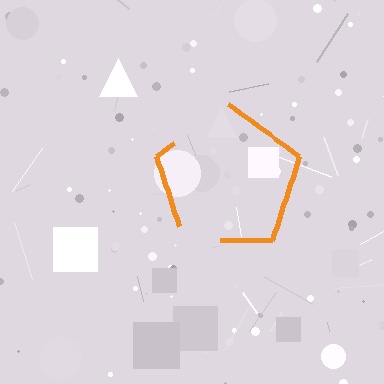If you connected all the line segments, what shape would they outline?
They would outline a pentagon.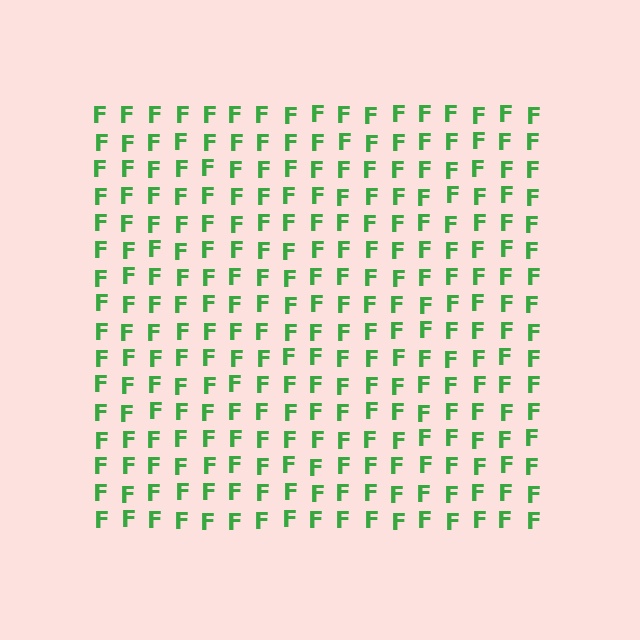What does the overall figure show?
The overall figure shows a square.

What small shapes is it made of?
It is made of small letter F's.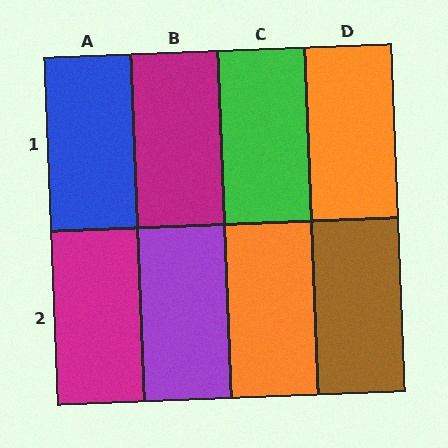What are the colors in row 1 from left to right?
Blue, magenta, green, orange.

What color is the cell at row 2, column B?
Purple.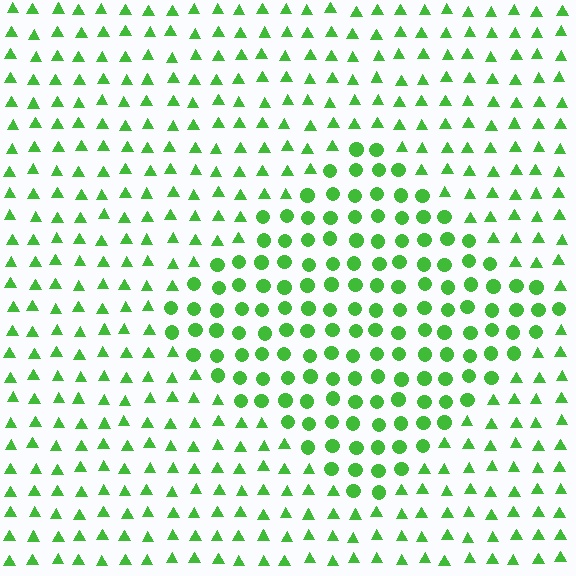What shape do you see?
I see a diamond.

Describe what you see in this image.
The image is filled with small green elements arranged in a uniform grid. A diamond-shaped region contains circles, while the surrounding area contains triangles. The boundary is defined purely by the change in element shape.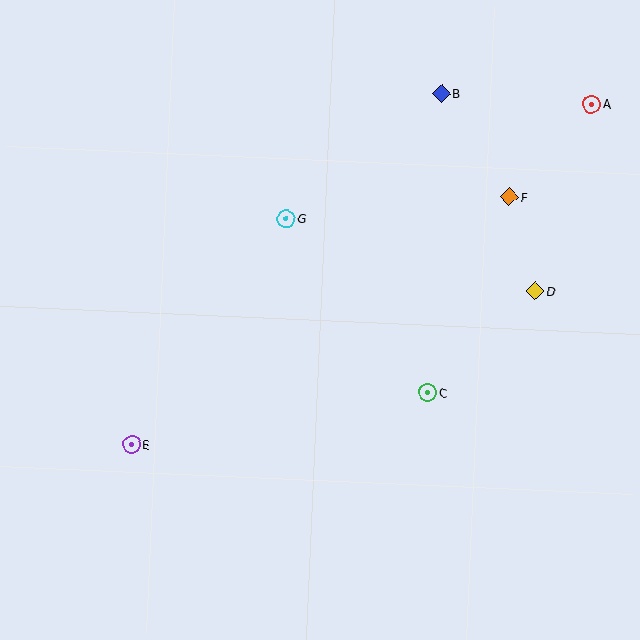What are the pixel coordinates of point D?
Point D is at (535, 291).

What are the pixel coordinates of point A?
Point A is at (591, 104).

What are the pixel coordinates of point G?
Point G is at (286, 219).